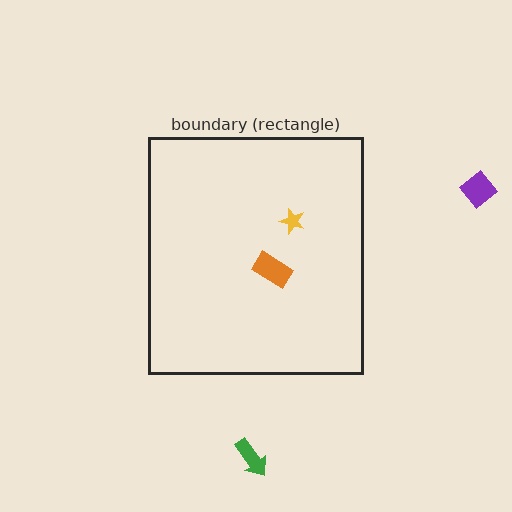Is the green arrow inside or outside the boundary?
Outside.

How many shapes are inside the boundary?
2 inside, 2 outside.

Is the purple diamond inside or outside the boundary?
Outside.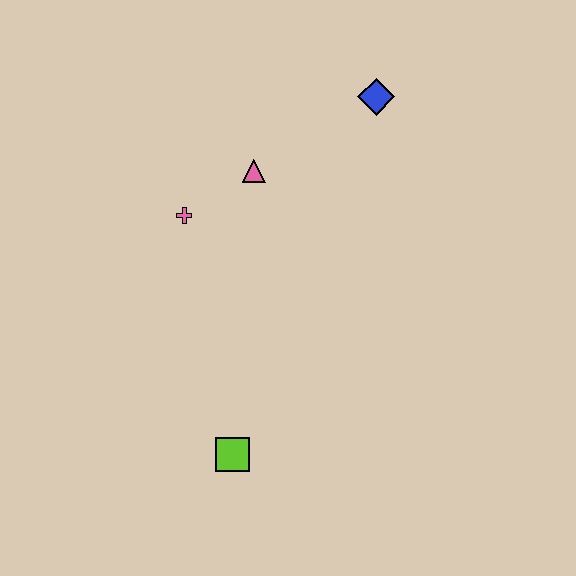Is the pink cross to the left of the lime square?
Yes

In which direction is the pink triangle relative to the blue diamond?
The pink triangle is to the left of the blue diamond.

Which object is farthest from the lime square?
The blue diamond is farthest from the lime square.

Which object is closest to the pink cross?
The pink triangle is closest to the pink cross.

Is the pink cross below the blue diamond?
Yes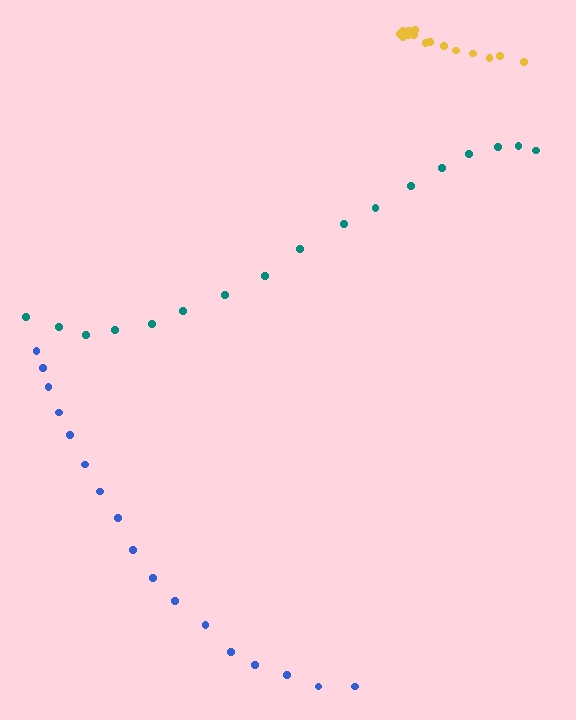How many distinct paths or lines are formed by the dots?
There are 3 distinct paths.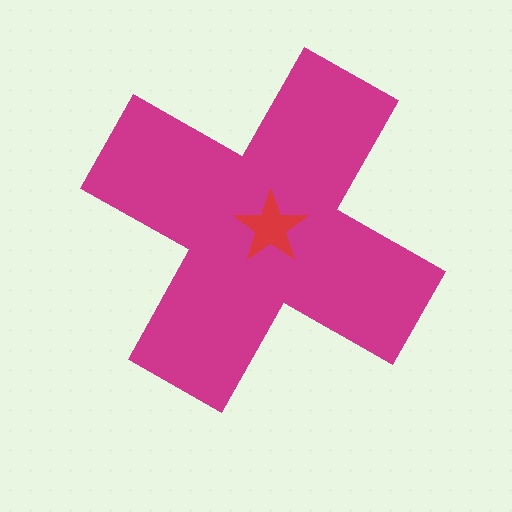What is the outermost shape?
The magenta cross.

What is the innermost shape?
The red star.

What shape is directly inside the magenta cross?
The red star.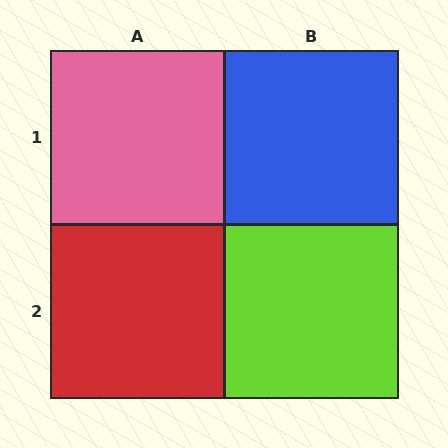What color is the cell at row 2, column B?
Lime.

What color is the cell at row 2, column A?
Red.